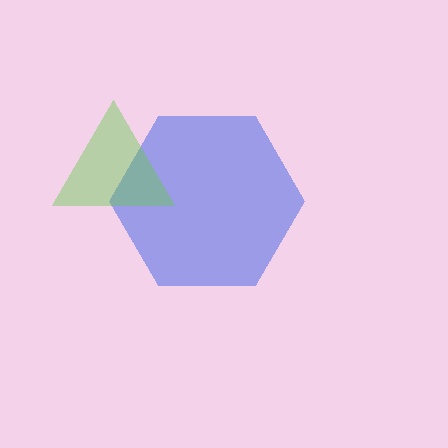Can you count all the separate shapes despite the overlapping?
Yes, there are 2 separate shapes.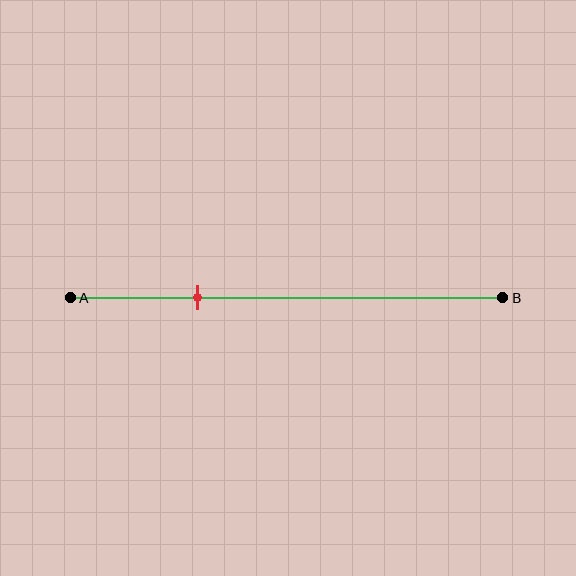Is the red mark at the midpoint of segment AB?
No, the mark is at about 30% from A, not at the 50% midpoint.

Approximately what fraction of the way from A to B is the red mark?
The red mark is approximately 30% of the way from A to B.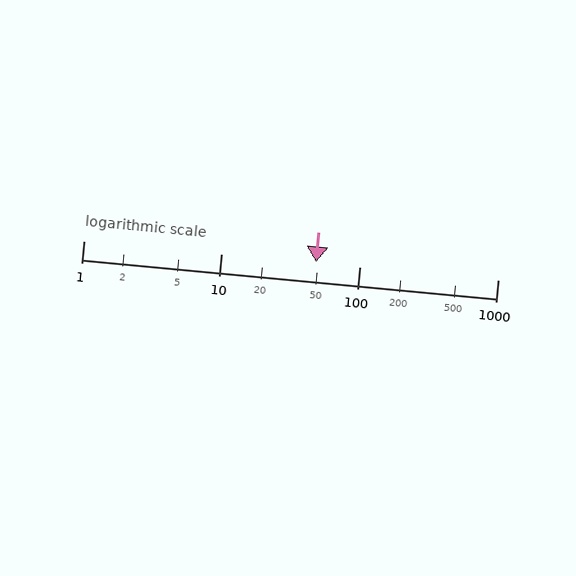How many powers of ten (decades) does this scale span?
The scale spans 3 decades, from 1 to 1000.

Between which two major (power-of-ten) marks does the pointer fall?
The pointer is between 10 and 100.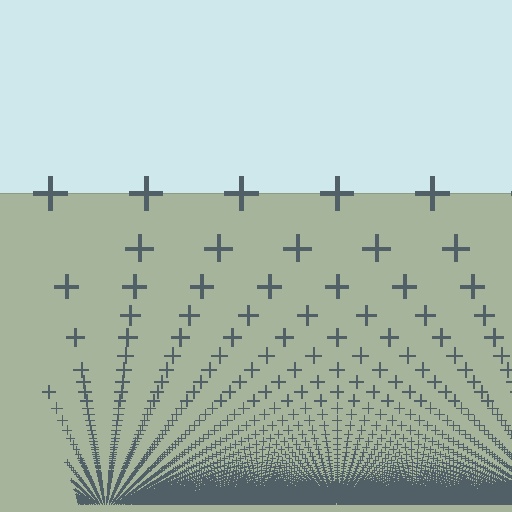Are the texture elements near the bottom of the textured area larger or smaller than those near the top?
Smaller. The gradient is inverted — elements near the bottom are smaller and denser.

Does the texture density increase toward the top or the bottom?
Density increases toward the bottom.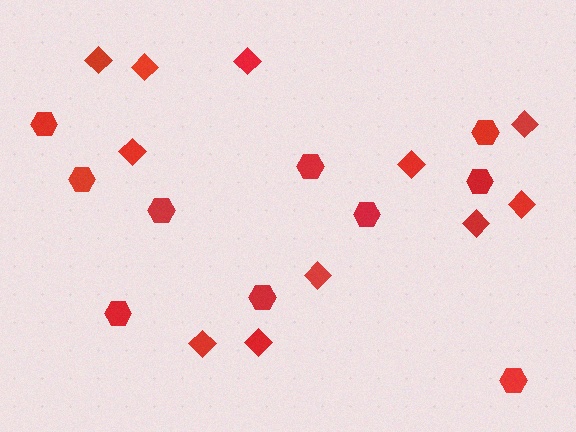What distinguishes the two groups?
There are 2 groups: one group of hexagons (10) and one group of diamonds (11).